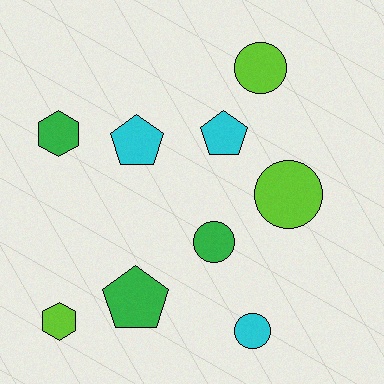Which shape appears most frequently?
Circle, with 4 objects.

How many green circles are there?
There is 1 green circle.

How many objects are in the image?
There are 9 objects.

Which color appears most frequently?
Lime, with 3 objects.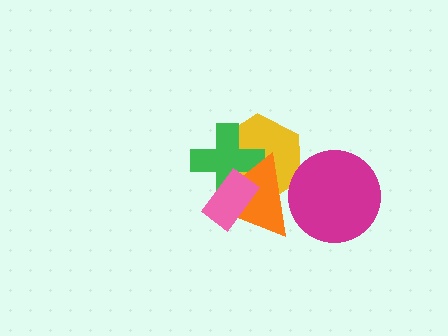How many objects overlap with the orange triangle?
4 objects overlap with the orange triangle.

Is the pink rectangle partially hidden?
No, no other shape covers it.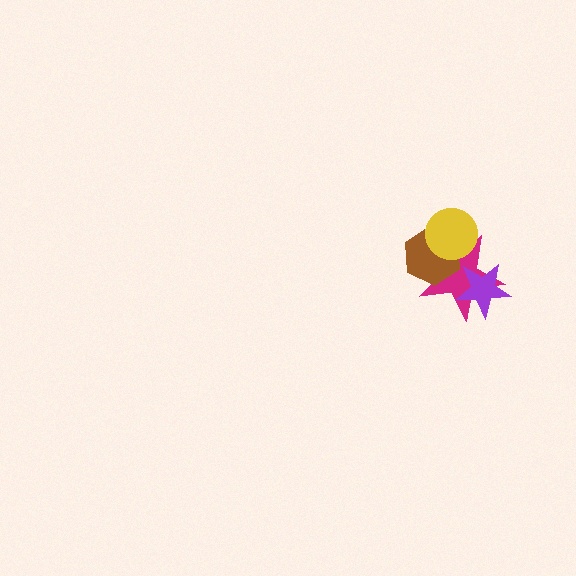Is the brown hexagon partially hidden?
Yes, it is partially covered by another shape.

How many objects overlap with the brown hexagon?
2 objects overlap with the brown hexagon.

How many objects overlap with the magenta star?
3 objects overlap with the magenta star.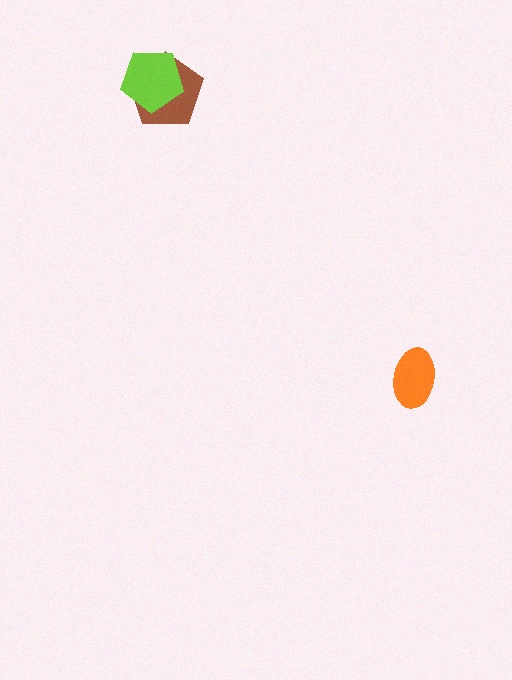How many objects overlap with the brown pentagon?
1 object overlaps with the brown pentagon.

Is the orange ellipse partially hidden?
No, no other shape covers it.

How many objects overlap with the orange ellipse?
0 objects overlap with the orange ellipse.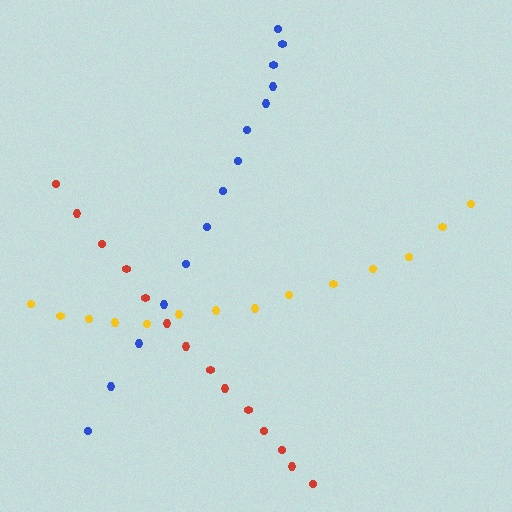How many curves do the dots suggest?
There are 3 distinct paths.